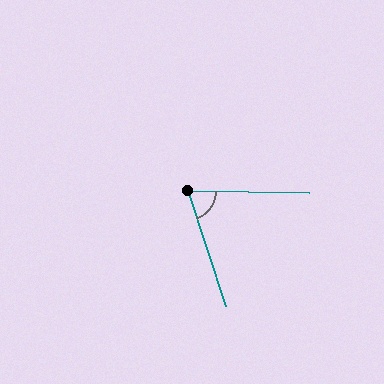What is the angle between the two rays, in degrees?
Approximately 71 degrees.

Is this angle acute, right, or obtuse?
It is acute.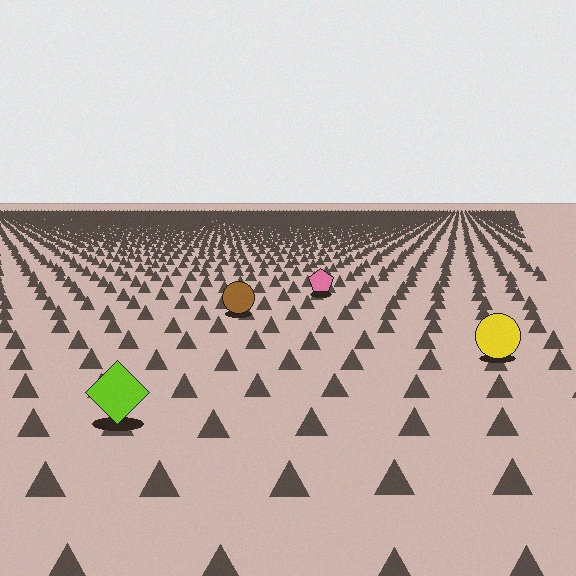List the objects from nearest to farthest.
From nearest to farthest: the lime diamond, the yellow circle, the brown circle, the pink pentagon.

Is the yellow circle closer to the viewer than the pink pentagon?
Yes. The yellow circle is closer — you can tell from the texture gradient: the ground texture is coarser near it.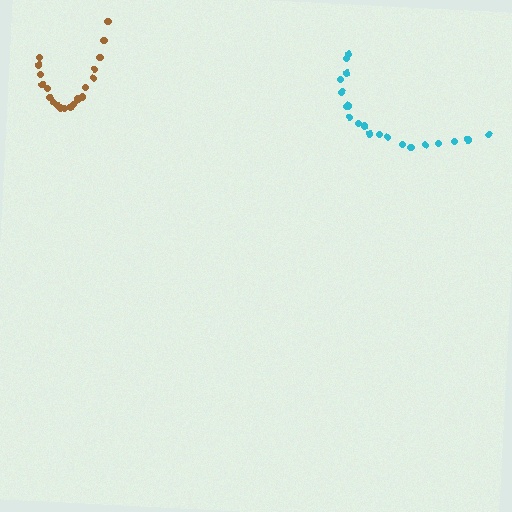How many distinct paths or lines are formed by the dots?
There are 2 distinct paths.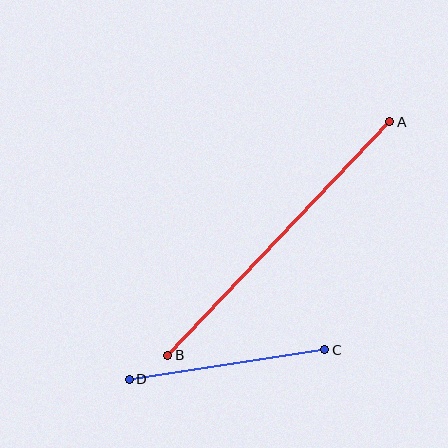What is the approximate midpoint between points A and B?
The midpoint is at approximately (279, 238) pixels.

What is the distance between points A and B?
The distance is approximately 322 pixels.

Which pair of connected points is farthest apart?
Points A and B are farthest apart.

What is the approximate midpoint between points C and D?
The midpoint is at approximately (227, 365) pixels.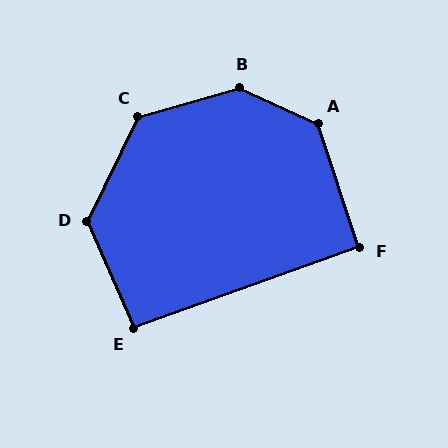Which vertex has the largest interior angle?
B, at approximately 139 degrees.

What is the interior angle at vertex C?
Approximately 132 degrees (obtuse).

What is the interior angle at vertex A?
Approximately 133 degrees (obtuse).